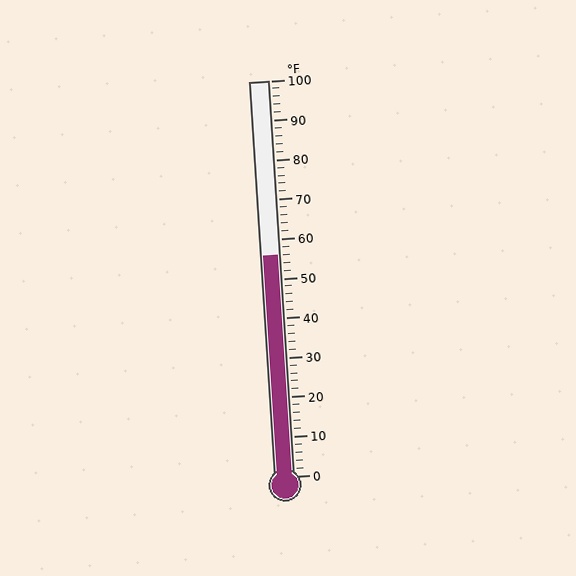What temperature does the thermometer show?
The thermometer shows approximately 56°F.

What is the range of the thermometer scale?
The thermometer scale ranges from 0°F to 100°F.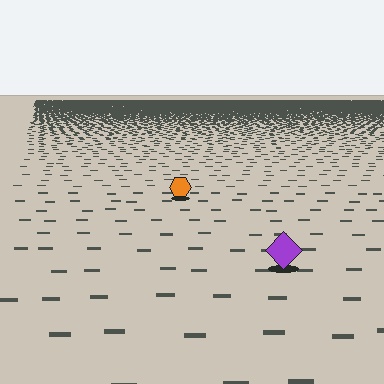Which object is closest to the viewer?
The purple diamond is closest. The texture marks near it are larger and more spread out.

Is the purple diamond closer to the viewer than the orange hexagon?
Yes. The purple diamond is closer — you can tell from the texture gradient: the ground texture is coarser near it.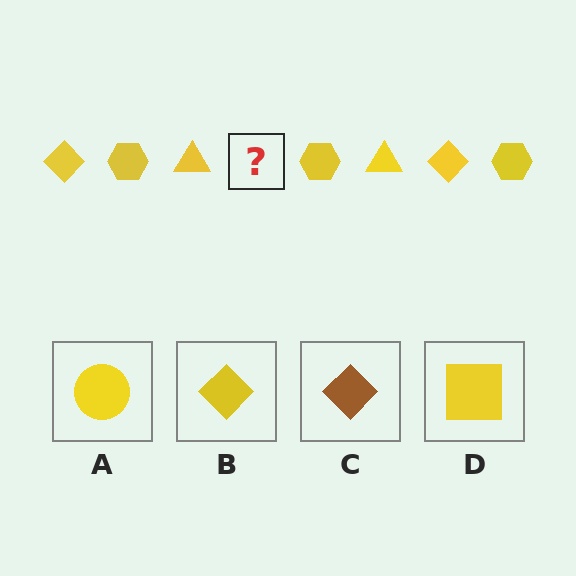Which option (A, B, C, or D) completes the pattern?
B.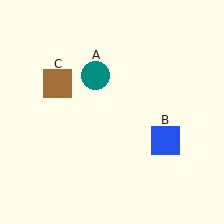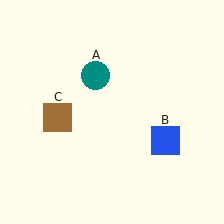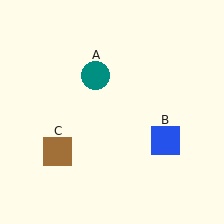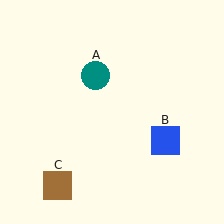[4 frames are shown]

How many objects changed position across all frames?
1 object changed position: brown square (object C).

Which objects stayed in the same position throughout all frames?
Teal circle (object A) and blue square (object B) remained stationary.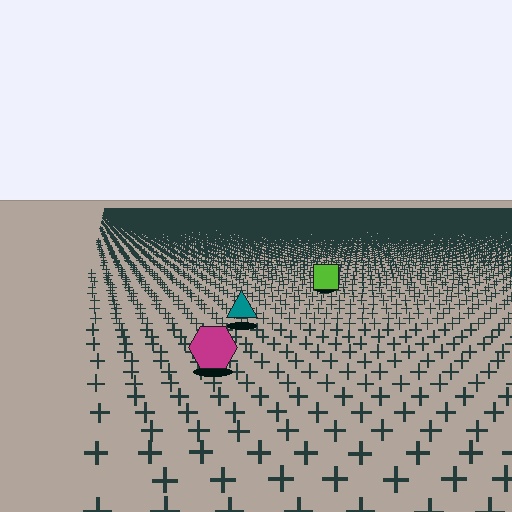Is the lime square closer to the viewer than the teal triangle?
No. The teal triangle is closer — you can tell from the texture gradient: the ground texture is coarser near it.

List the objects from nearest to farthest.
From nearest to farthest: the magenta hexagon, the teal triangle, the lime square.